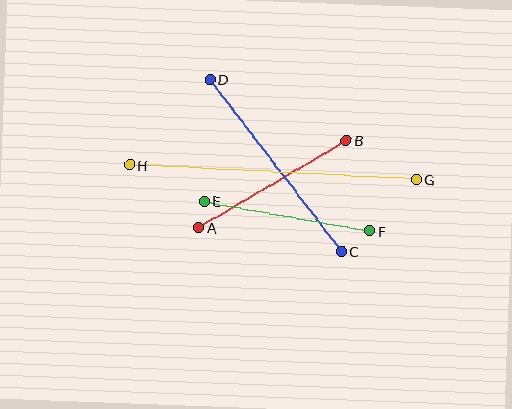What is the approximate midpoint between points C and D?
The midpoint is at approximately (276, 165) pixels.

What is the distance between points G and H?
The distance is approximately 287 pixels.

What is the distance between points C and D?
The distance is approximately 217 pixels.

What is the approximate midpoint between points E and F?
The midpoint is at approximately (287, 216) pixels.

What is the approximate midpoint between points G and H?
The midpoint is at approximately (273, 172) pixels.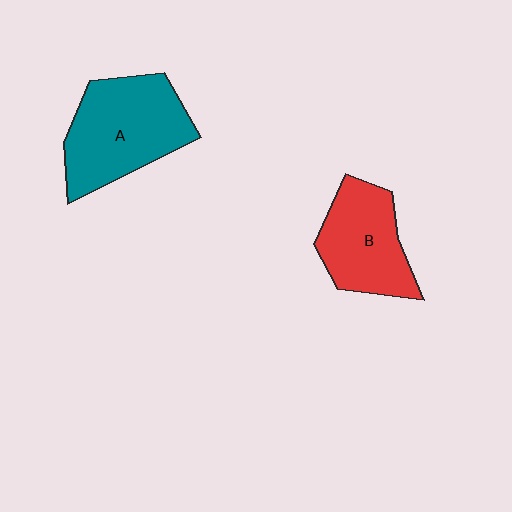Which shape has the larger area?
Shape A (teal).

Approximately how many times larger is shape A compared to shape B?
Approximately 1.3 times.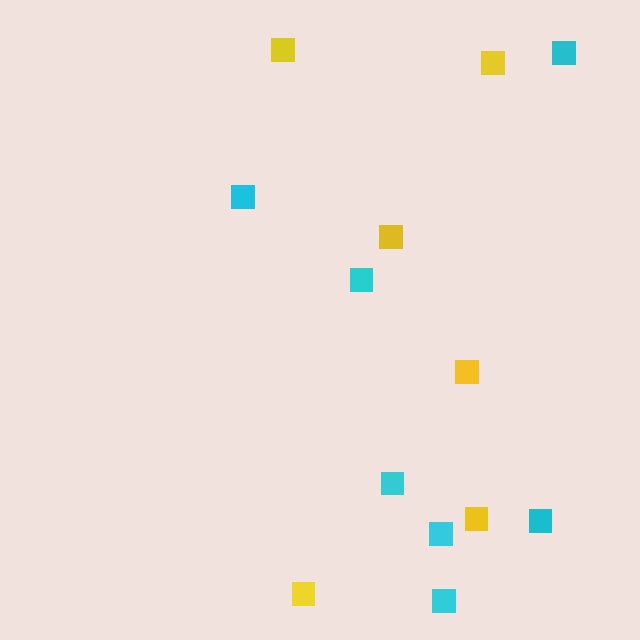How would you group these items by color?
There are 2 groups: one group of yellow squares (6) and one group of cyan squares (7).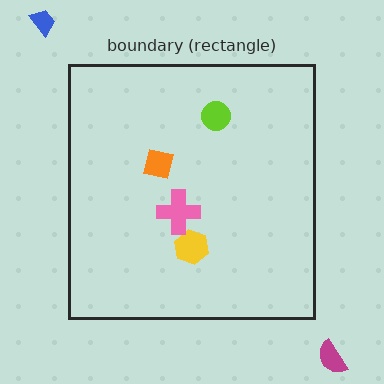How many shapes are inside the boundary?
4 inside, 2 outside.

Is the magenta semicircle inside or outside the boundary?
Outside.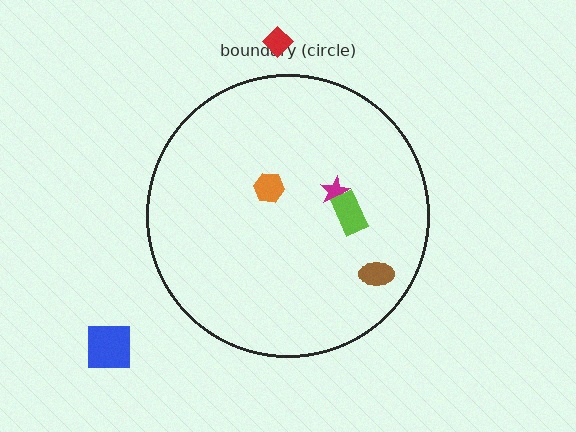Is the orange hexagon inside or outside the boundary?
Inside.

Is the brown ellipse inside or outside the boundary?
Inside.